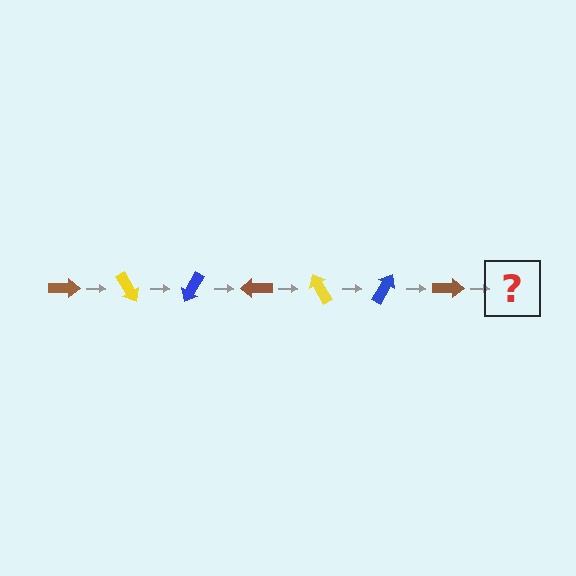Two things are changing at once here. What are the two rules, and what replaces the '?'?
The two rules are that it rotates 60 degrees each step and the color cycles through brown, yellow, and blue. The '?' should be a yellow arrow, rotated 420 degrees from the start.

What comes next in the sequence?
The next element should be a yellow arrow, rotated 420 degrees from the start.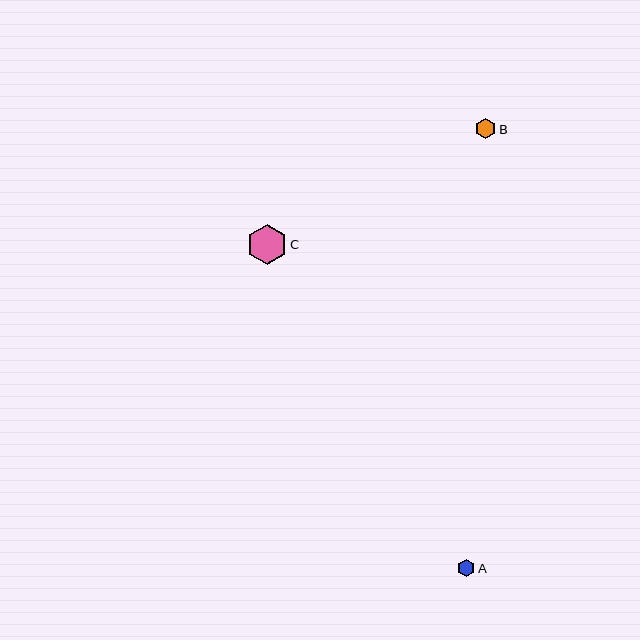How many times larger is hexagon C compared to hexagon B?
Hexagon C is approximately 1.9 times the size of hexagon B.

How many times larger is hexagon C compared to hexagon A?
Hexagon C is approximately 2.3 times the size of hexagon A.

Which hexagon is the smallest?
Hexagon A is the smallest with a size of approximately 18 pixels.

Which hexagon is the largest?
Hexagon C is the largest with a size of approximately 40 pixels.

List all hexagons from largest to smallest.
From largest to smallest: C, B, A.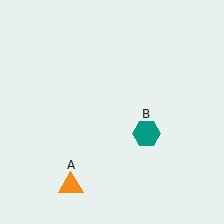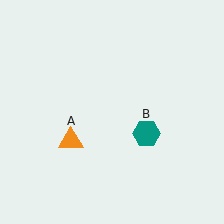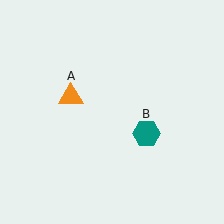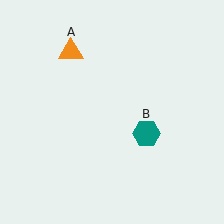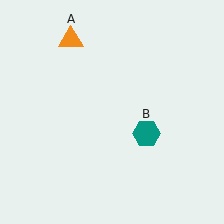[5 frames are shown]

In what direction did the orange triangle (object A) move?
The orange triangle (object A) moved up.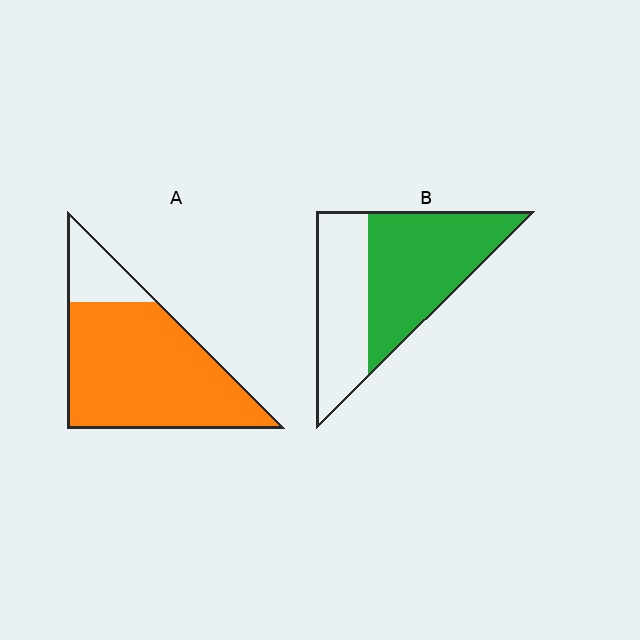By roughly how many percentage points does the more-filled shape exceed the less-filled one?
By roughly 25 percentage points (A over B).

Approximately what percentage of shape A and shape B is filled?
A is approximately 80% and B is approximately 60%.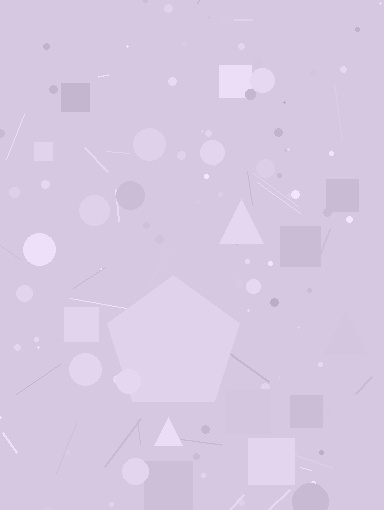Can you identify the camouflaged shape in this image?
The camouflaged shape is a pentagon.